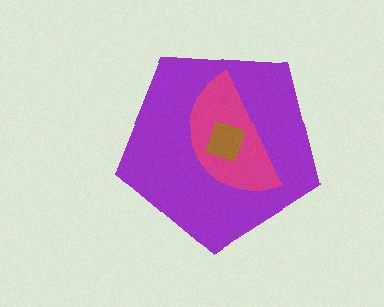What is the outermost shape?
The purple pentagon.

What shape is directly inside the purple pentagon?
The magenta semicircle.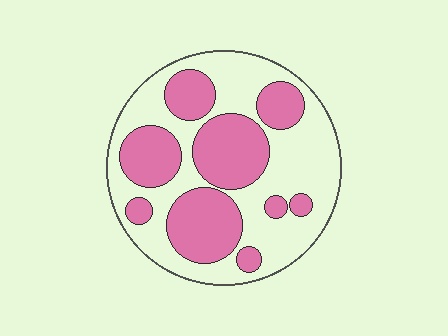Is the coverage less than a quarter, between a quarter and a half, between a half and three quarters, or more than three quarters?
Between a quarter and a half.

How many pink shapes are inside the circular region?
9.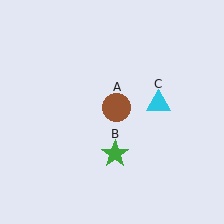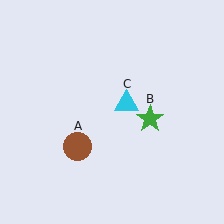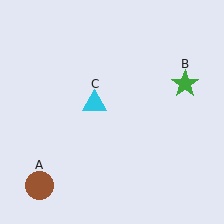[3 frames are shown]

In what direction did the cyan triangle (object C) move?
The cyan triangle (object C) moved left.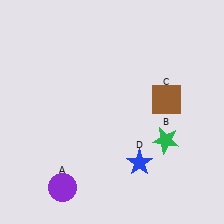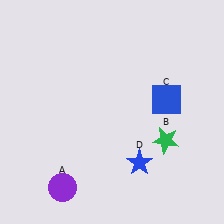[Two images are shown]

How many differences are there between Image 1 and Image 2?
There is 1 difference between the two images.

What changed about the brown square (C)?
In Image 1, C is brown. In Image 2, it changed to blue.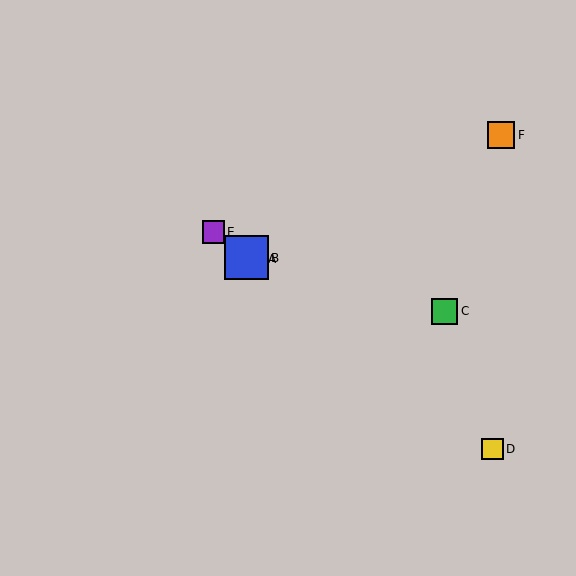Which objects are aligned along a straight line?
Objects A, B, D, E are aligned along a straight line.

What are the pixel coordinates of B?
Object B is at (246, 258).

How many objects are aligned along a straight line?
4 objects (A, B, D, E) are aligned along a straight line.